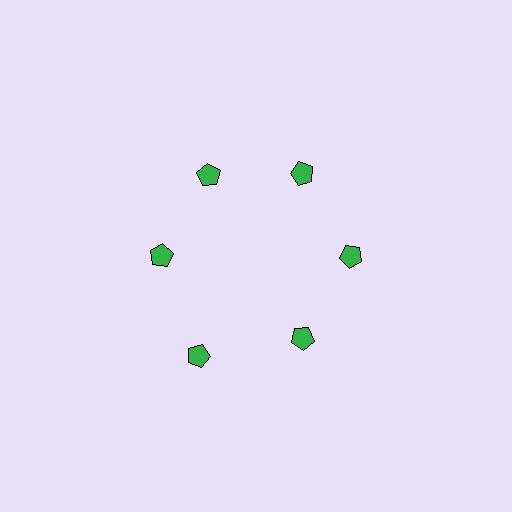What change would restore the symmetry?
The symmetry would be restored by moving it inward, back onto the ring so that all 6 pentagons sit at equal angles and equal distance from the center.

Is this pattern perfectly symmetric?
No. The 6 green pentagons are arranged in a ring, but one element near the 7 o'clock position is pushed outward from the center, breaking the 6-fold rotational symmetry.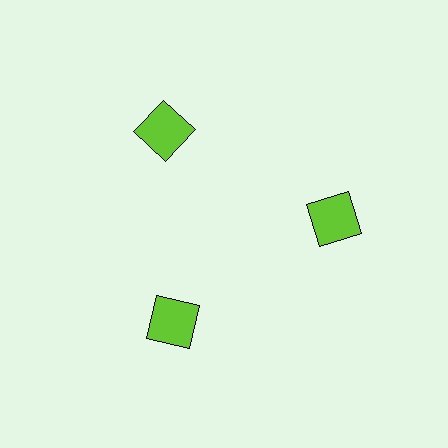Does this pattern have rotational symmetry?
Yes, this pattern has 3-fold rotational symmetry. It looks the same after rotating 120 degrees around the center.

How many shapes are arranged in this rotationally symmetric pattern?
There are 3 shapes, arranged in 3 groups of 1.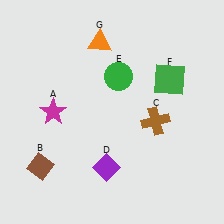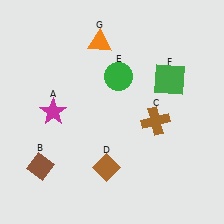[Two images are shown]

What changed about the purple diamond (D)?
In Image 1, D is purple. In Image 2, it changed to brown.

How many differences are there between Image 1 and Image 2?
There is 1 difference between the two images.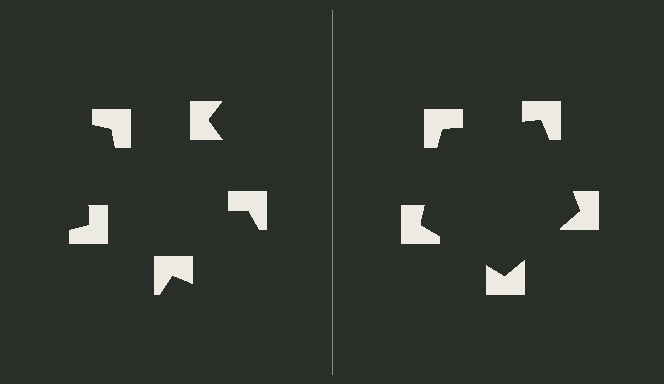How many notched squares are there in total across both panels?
10 — 5 on each side.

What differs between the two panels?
The notched squares are positioned identically on both sides; only the wedge orientations differ. On the right they align to a pentagon; on the left they are misaligned.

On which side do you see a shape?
An illusory pentagon appears on the right side. On the left side the wedge cuts are rotated, so no coherent shape forms.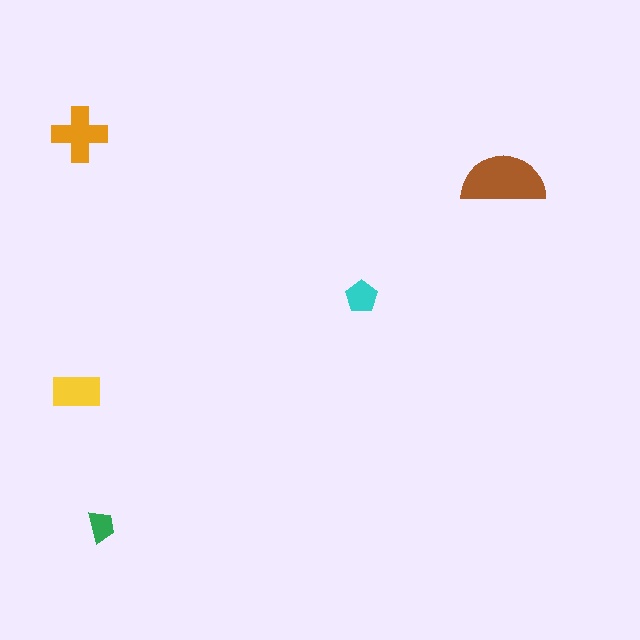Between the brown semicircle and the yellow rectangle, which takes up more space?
The brown semicircle.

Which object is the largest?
The brown semicircle.